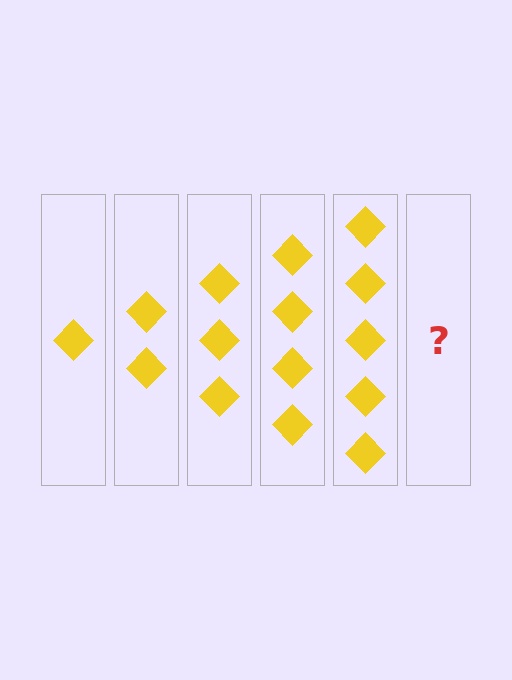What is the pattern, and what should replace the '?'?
The pattern is that each step adds one more diamond. The '?' should be 6 diamonds.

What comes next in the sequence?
The next element should be 6 diamonds.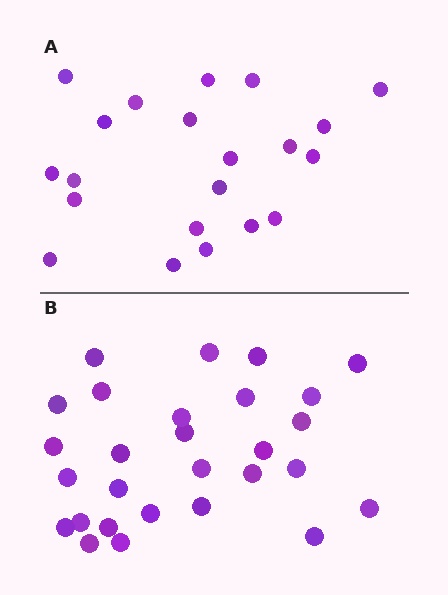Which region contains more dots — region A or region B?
Region B (the bottom region) has more dots.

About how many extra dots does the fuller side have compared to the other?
Region B has roughly 8 or so more dots than region A.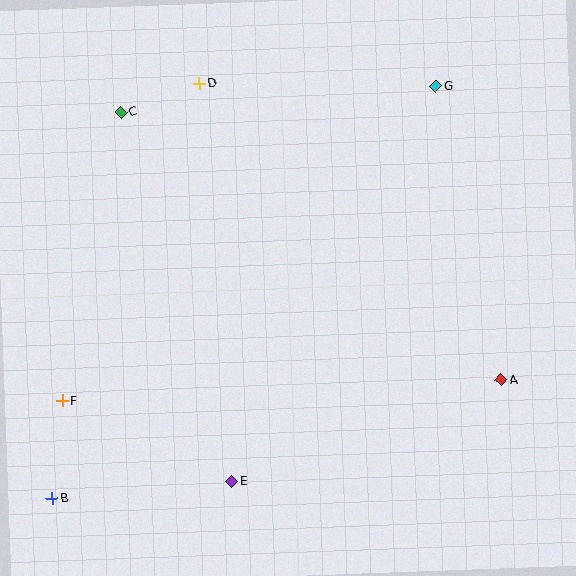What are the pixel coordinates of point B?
Point B is at (52, 498).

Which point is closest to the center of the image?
Point E at (232, 482) is closest to the center.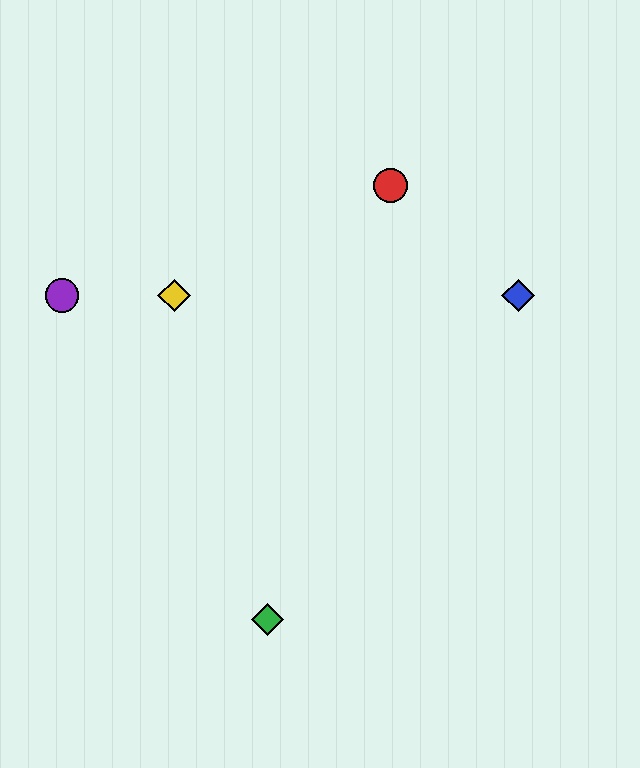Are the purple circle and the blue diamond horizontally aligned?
Yes, both are at y≈296.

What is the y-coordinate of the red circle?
The red circle is at y≈186.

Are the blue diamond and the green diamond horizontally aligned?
No, the blue diamond is at y≈296 and the green diamond is at y≈619.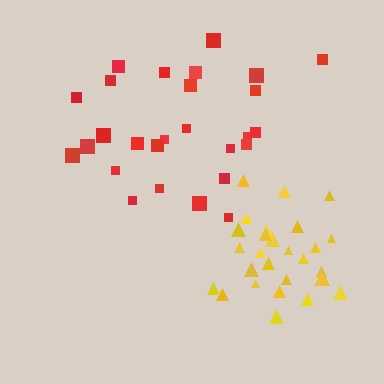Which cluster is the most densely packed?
Yellow.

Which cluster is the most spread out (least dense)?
Red.